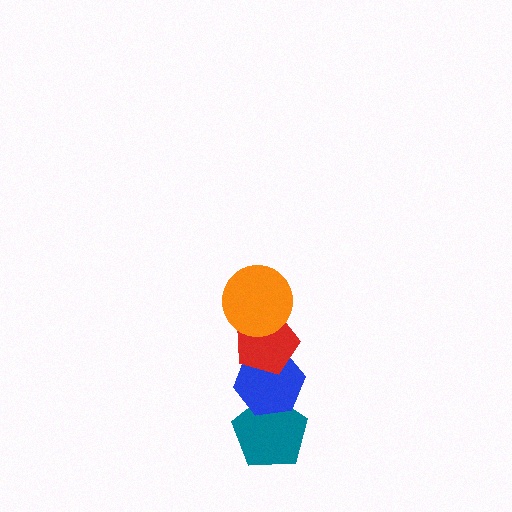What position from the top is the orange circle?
The orange circle is 1st from the top.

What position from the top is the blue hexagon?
The blue hexagon is 3rd from the top.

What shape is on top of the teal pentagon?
The blue hexagon is on top of the teal pentagon.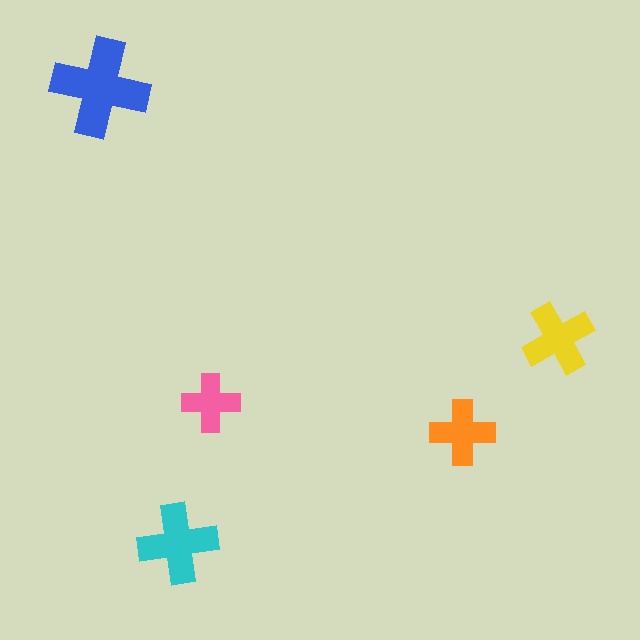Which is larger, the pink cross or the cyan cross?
The cyan one.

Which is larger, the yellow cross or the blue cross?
The blue one.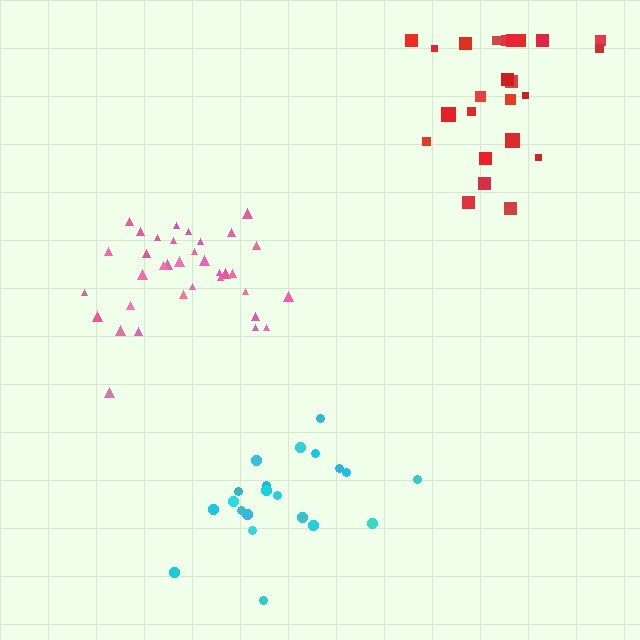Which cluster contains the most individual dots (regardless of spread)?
Pink (35).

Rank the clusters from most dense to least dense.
pink, cyan, red.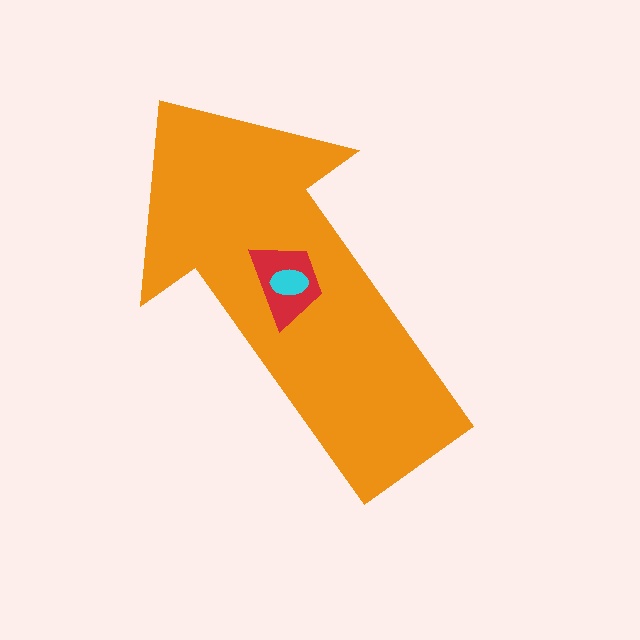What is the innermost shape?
The cyan ellipse.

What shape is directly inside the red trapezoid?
The cyan ellipse.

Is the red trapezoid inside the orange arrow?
Yes.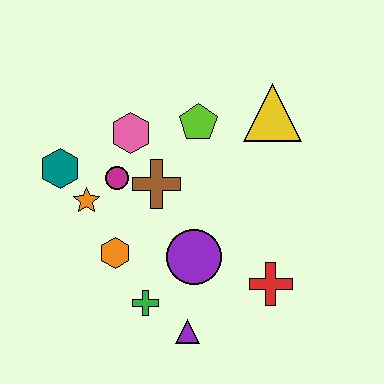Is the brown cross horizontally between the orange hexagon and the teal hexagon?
No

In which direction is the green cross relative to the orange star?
The green cross is below the orange star.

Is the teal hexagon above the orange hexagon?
Yes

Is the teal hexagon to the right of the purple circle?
No